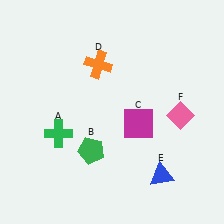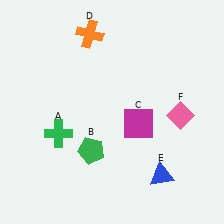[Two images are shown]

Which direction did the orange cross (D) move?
The orange cross (D) moved up.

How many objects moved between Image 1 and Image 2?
1 object moved between the two images.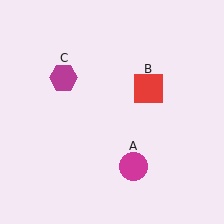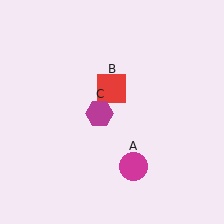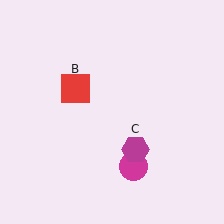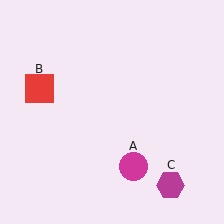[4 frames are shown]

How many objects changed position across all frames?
2 objects changed position: red square (object B), magenta hexagon (object C).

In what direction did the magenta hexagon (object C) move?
The magenta hexagon (object C) moved down and to the right.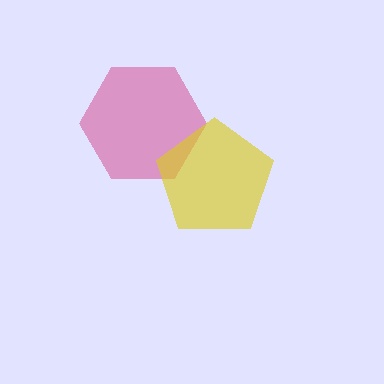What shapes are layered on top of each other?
The layered shapes are: a pink hexagon, a yellow pentagon.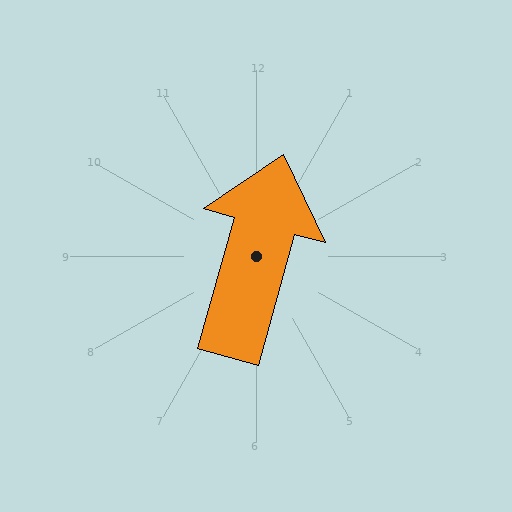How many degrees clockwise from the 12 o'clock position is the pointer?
Approximately 15 degrees.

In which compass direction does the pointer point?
North.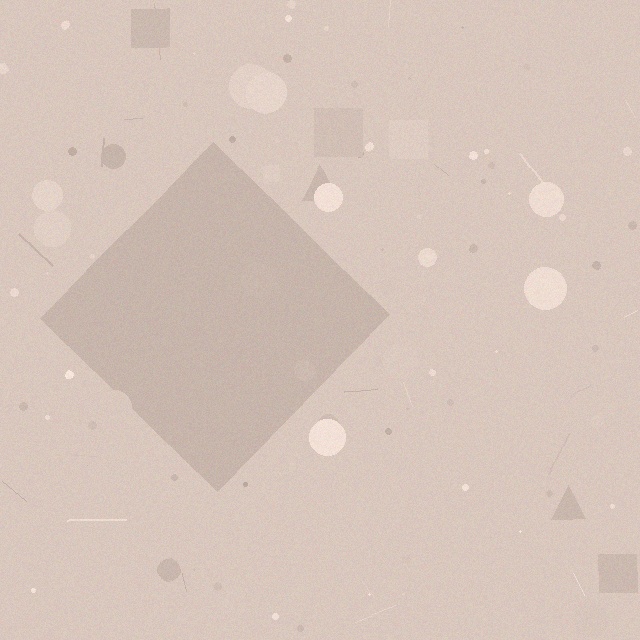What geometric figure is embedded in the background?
A diamond is embedded in the background.